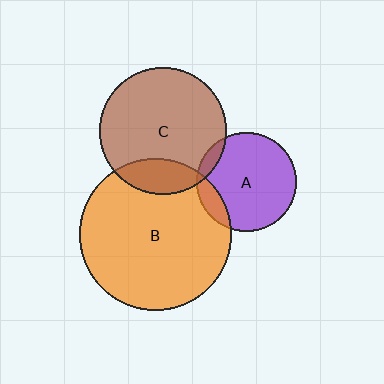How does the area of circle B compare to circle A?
Approximately 2.3 times.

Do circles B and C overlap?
Yes.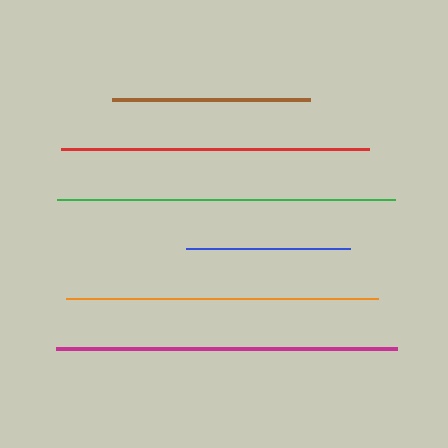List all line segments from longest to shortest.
From longest to shortest: magenta, green, orange, red, brown, blue.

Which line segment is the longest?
The magenta line is the longest at approximately 342 pixels.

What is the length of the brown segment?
The brown segment is approximately 198 pixels long.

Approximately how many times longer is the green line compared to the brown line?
The green line is approximately 1.7 times the length of the brown line.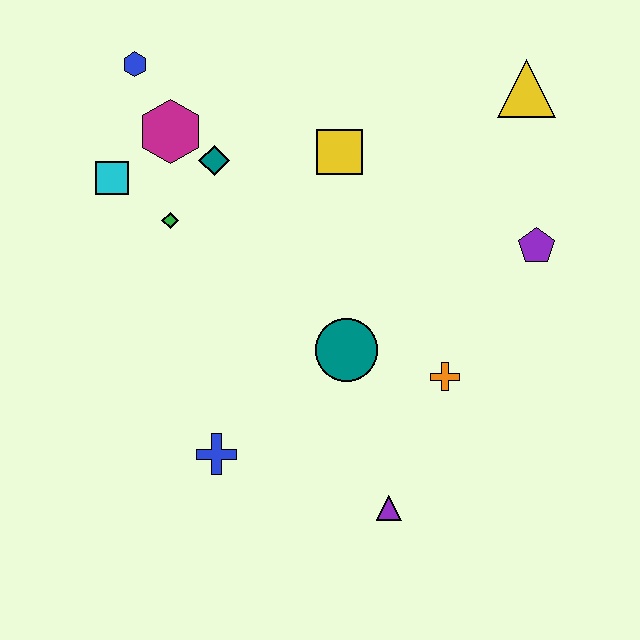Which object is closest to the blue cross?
The teal circle is closest to the blue cross.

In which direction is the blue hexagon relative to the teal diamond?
The blue hexagon is above the teal diamond.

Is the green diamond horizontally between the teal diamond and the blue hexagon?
Yes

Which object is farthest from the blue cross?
The yellow triangle is farthest from the blue cross.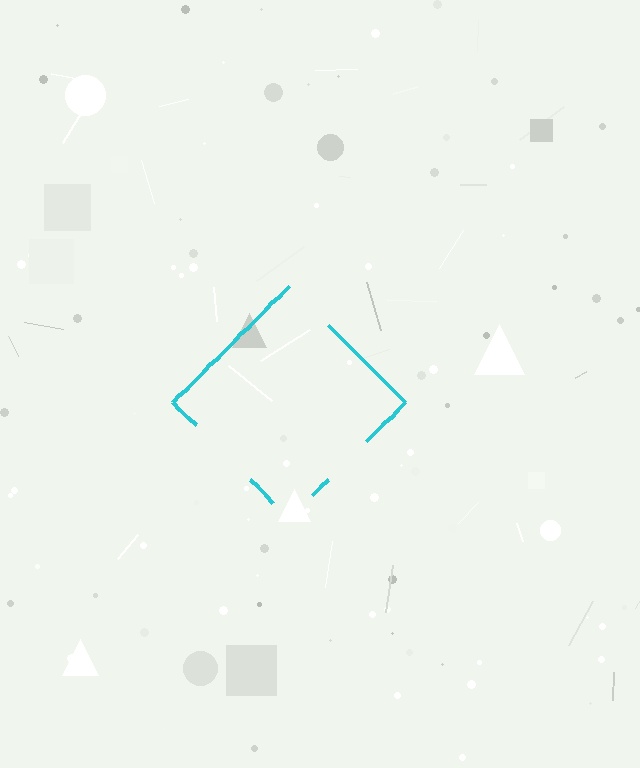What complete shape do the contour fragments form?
The contour fragments form a diamond.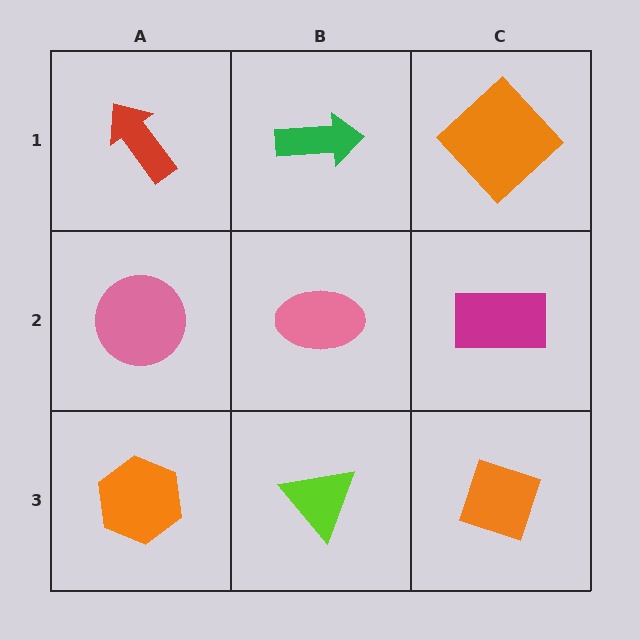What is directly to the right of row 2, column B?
A magenta rectangle.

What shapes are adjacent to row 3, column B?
A pink ellipse (row 2, column B), an orange hexagon (row 3, column A), an orange diamond (row 3, column C).